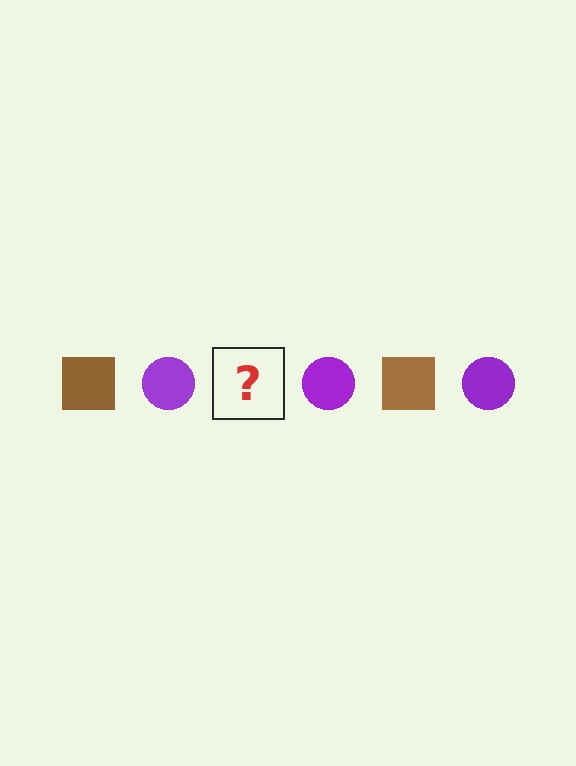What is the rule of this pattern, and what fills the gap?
The rule is that the pattern alternates between brown square and purple circle. The gap should be filled with a brown square.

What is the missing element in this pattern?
The missing element is a brown square.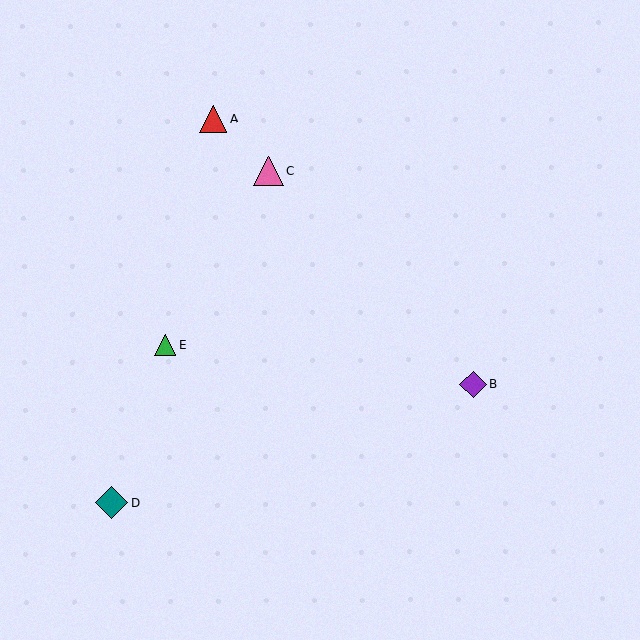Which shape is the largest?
The teal diamond (labeled D) is the largest.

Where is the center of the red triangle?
The center of the red triangle is at (213, 119).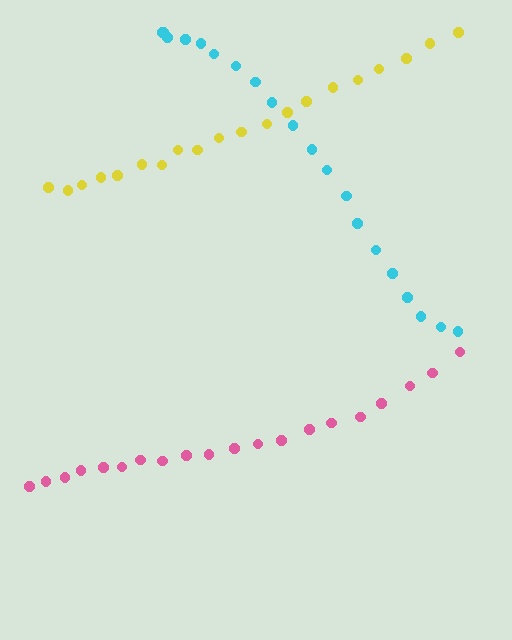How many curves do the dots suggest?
There are 3 distinct paths.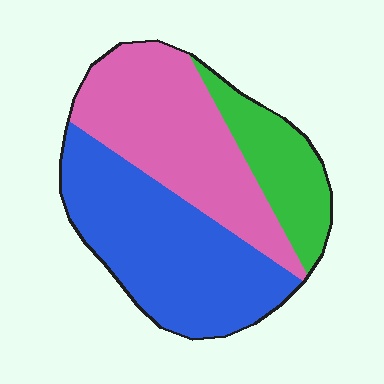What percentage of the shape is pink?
Pink takes up about three eighths (3/8) of the shape.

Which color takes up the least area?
Green, at roughly 20%.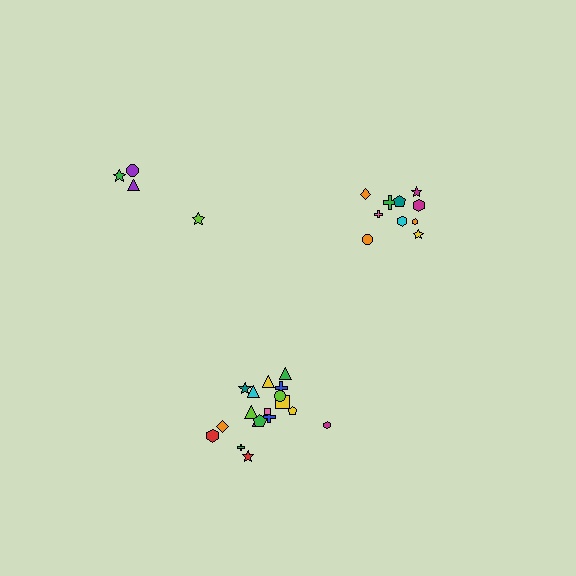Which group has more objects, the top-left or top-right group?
The top-right group.